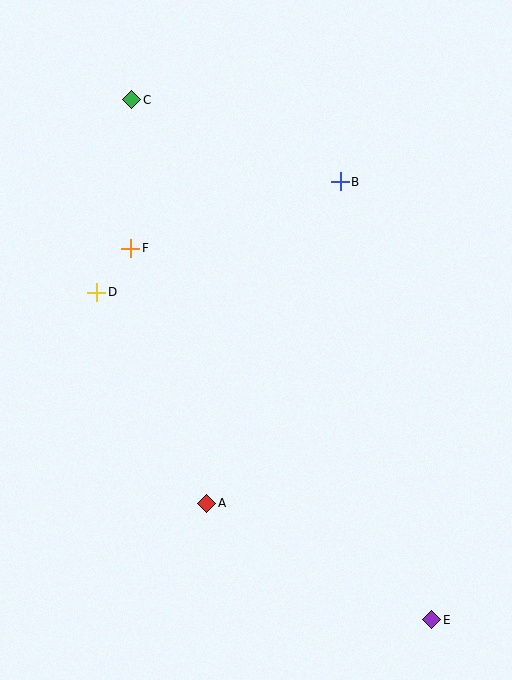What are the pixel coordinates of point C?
Point C is at (132, 100).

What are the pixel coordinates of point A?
Point A is at (207, 503).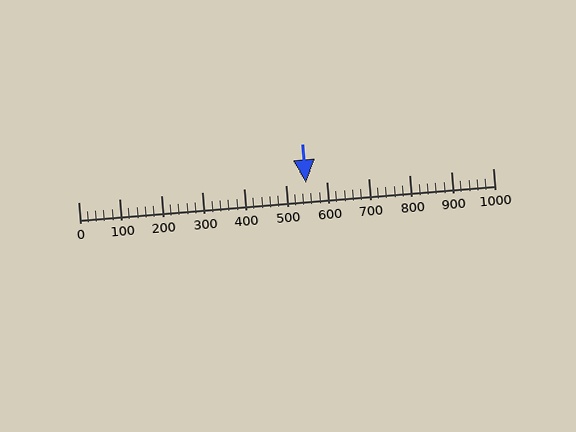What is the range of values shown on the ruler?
The ruler shows values from 0 to 1000.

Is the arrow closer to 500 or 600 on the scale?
The arrow is closer to 600.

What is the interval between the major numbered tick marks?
The major tick marks are spaced 100 units apart.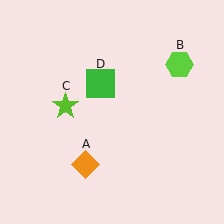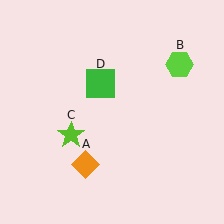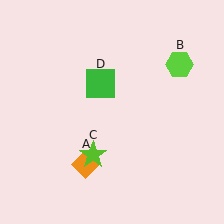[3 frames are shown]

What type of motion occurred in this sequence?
The lime star (object C) rotated counterclockwise around the center of the scene.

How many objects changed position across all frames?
1 object changed position: lime star (object C).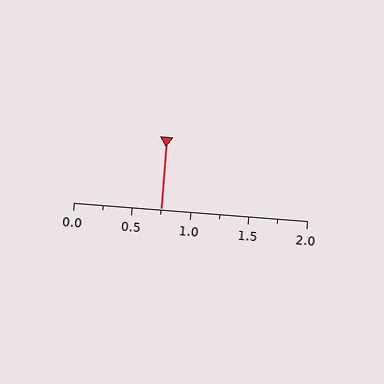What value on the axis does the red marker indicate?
The marker indicates approximately 0.75.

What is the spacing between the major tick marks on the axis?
The major ticks are spaced 0.5 apart.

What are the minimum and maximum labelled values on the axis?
The axis runs from 0.0 to 2.0.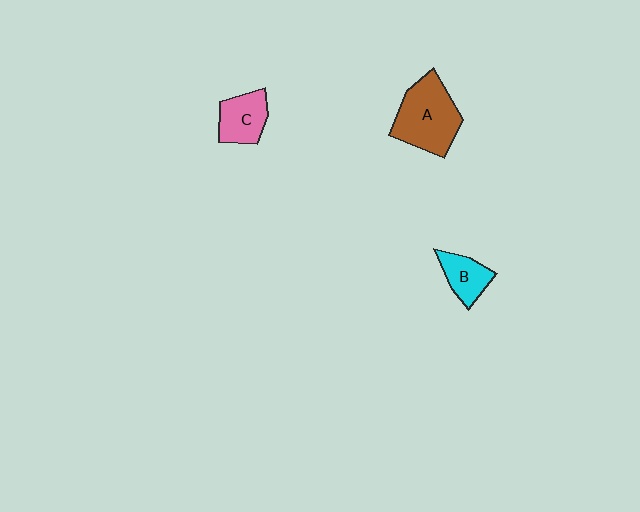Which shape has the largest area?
Shape A (brown).